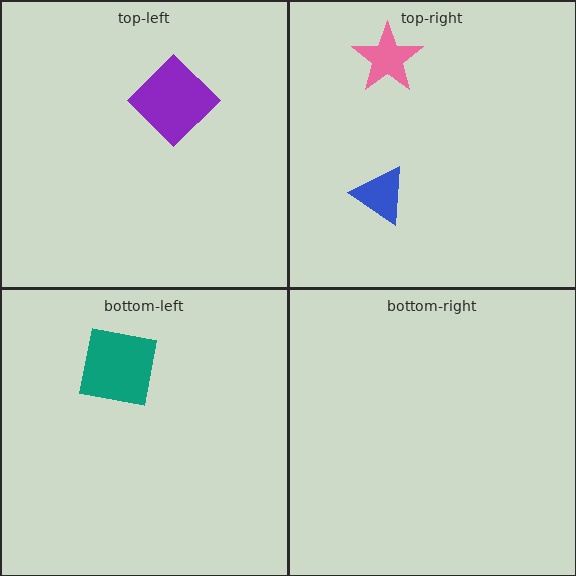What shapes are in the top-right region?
The pink star, the blue triangle.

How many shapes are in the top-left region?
1.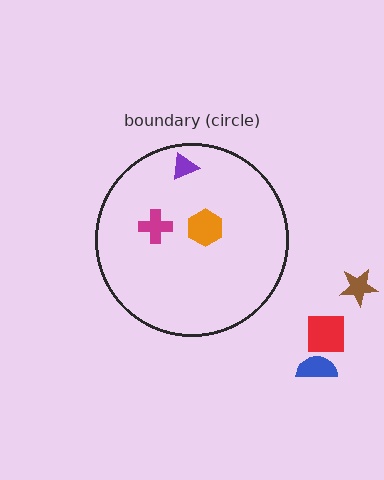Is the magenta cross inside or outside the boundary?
Inside.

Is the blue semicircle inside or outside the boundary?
Outside.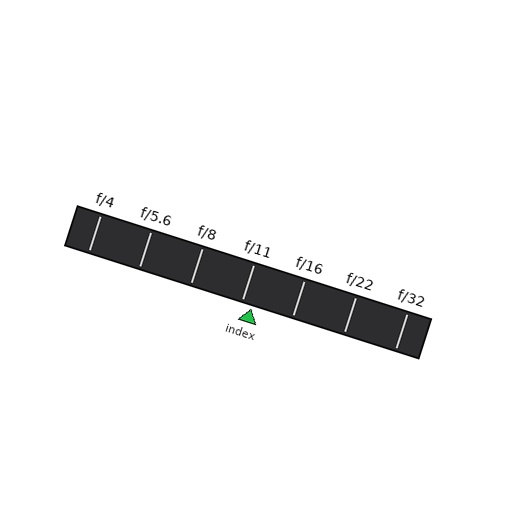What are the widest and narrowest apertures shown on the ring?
The widest aperture shown is f/4 and the narrowest is f/32.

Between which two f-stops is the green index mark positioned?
The index mark is between f/11 and f/16.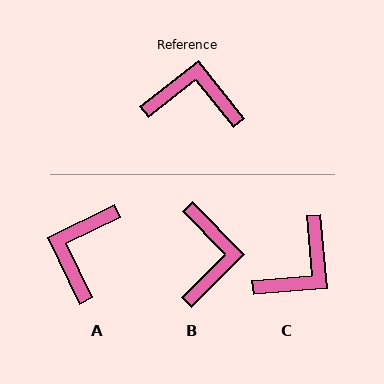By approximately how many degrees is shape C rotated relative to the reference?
Approximately 123 degrees clockwise.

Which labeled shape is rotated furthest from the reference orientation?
C, about 123 degrees away.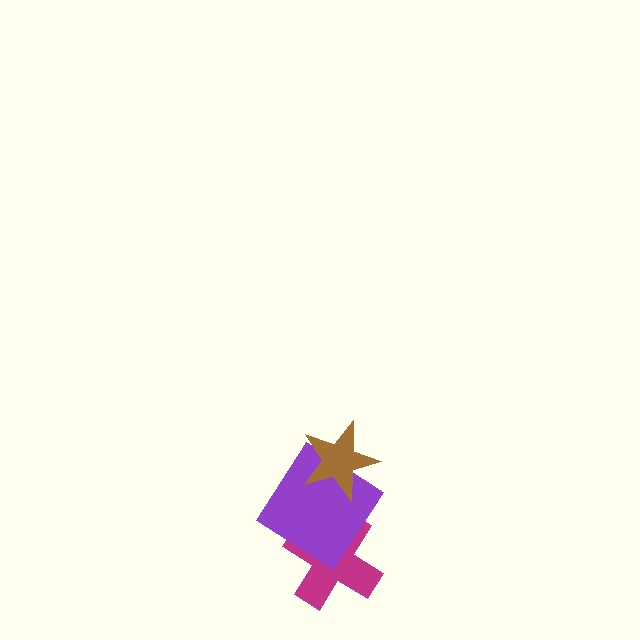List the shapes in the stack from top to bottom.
From top to bottom: the brown star, the purple diamond, the magenta cross.